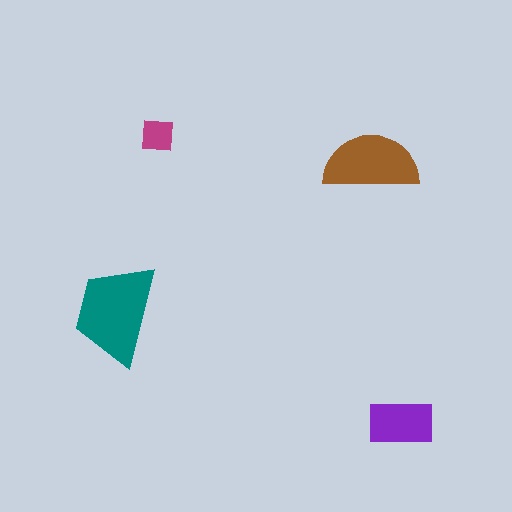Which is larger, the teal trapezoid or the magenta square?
The teal trapezoid.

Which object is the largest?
The teal trapezoid.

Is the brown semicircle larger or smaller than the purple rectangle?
Larger.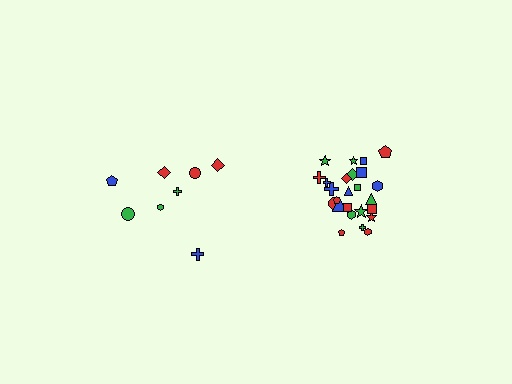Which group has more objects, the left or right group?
The right group.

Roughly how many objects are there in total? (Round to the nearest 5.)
Roughly 35 objects in total.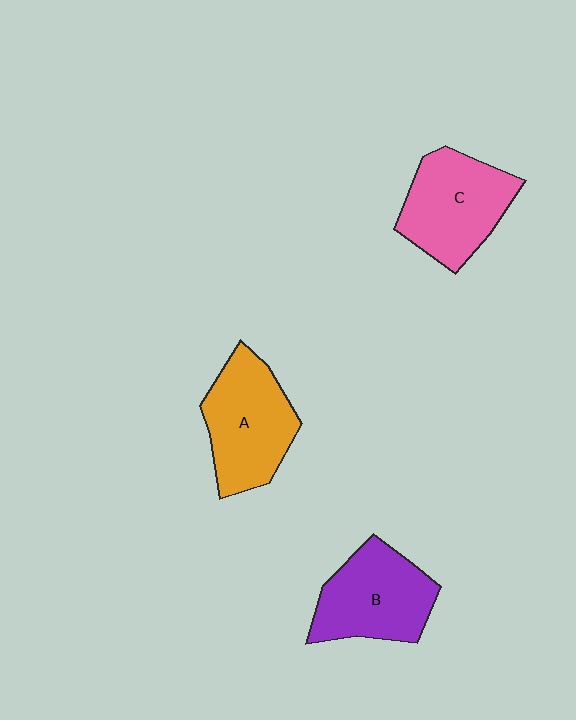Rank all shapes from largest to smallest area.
From largest to smallest: A (orange), C (pink), B (purple).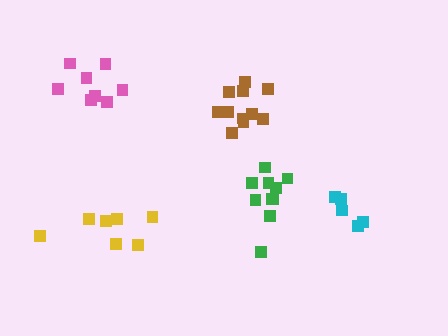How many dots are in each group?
Group 1: 8 dots, Group 2: 10 dots, Group 3: 5 dots, Group 4: 7 dots, Group 5: 11 dots (41 total).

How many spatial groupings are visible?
There are 5 spatial groupings.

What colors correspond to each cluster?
The clusters are colored: pink, green, cyan, yellow, brown.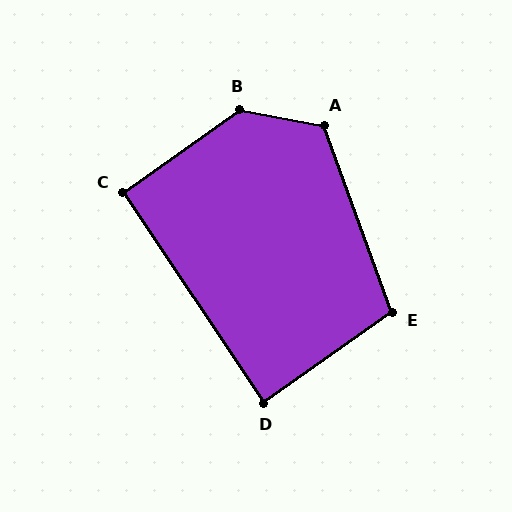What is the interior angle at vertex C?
Approximately 92 degrees (approximately right).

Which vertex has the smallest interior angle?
D, at approximately 88 degrees.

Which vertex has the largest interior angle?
B, at approximately 134 degrees.